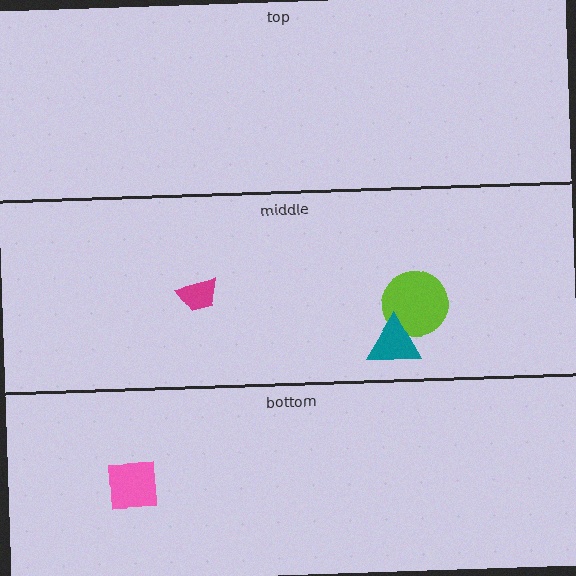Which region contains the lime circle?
The middle region.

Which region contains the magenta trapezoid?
The middle region.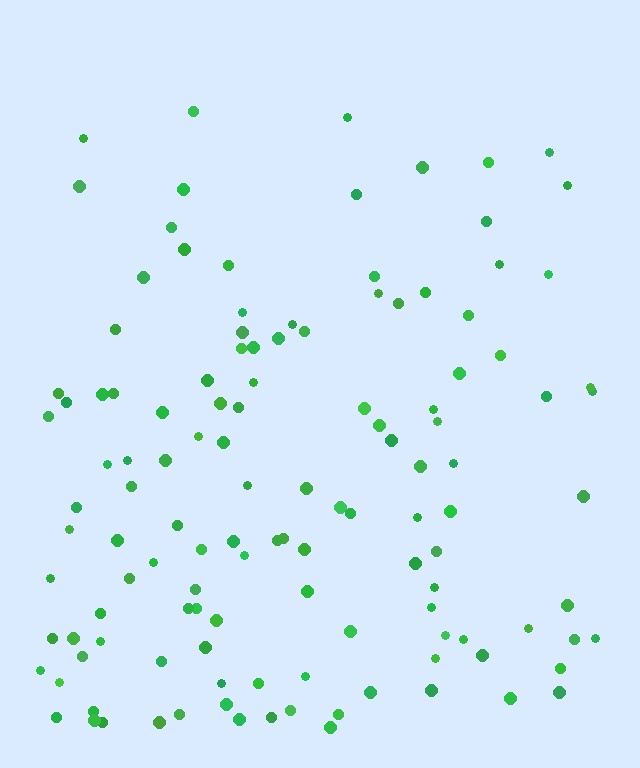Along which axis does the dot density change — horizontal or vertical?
Vertical.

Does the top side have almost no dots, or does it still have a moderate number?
Still a moderate number, just noticeably fewer than the bottom.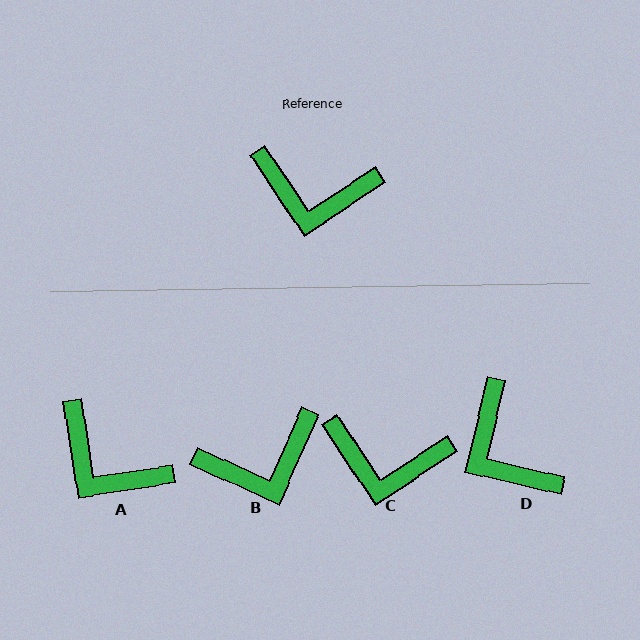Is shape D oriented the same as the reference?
No, it is off by about 47 degrees.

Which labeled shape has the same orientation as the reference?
C.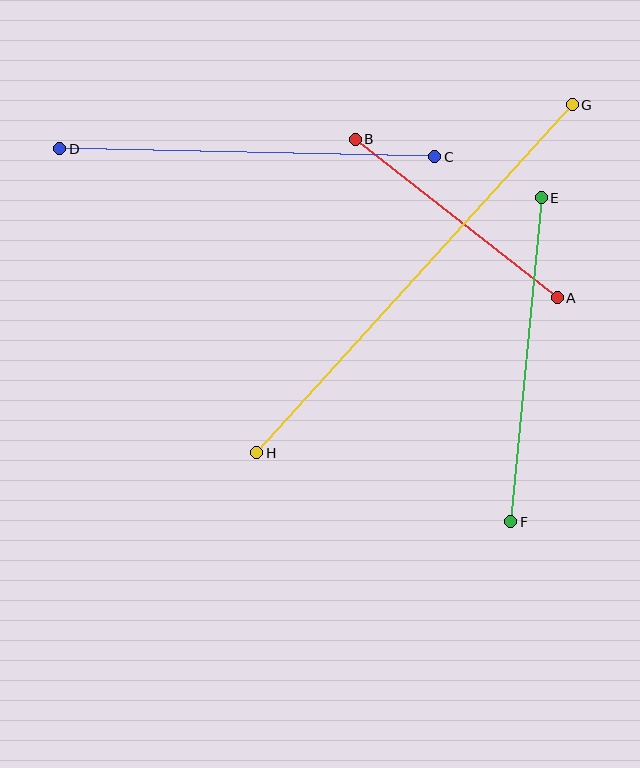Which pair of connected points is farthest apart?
Points G and H are farthest apart.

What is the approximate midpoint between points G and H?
The midpoint is at approximately (414, 279) pixels.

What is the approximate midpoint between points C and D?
The midpoint is at approximately (247, 153) pixels.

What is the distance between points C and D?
The distance is approximately 375 pixels.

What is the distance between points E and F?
The distance is approximately 325 pixels.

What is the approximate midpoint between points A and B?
The midpoint is at approximately (456, 219) pixels.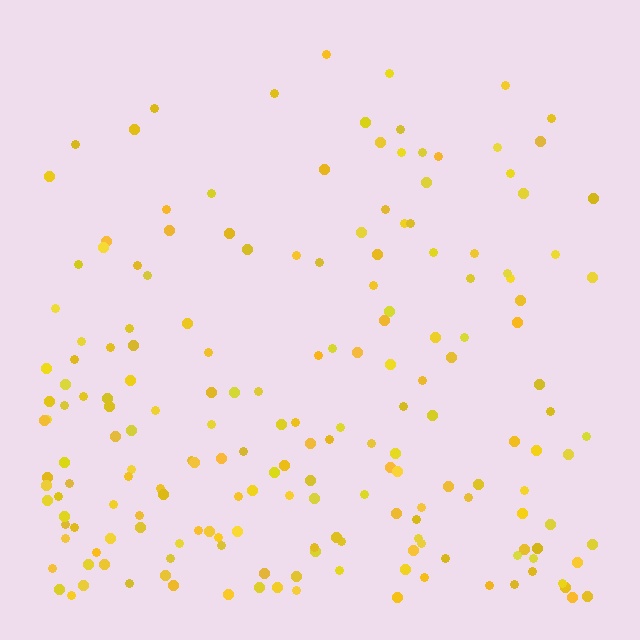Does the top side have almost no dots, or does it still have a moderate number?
Still a moderate number, just noticeably fewer than the bottom.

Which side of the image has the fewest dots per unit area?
The top.